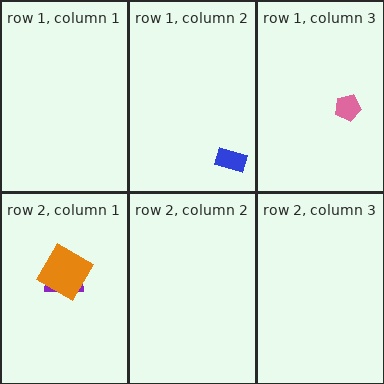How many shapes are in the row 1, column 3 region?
1.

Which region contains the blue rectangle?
The row 1, column 2 region.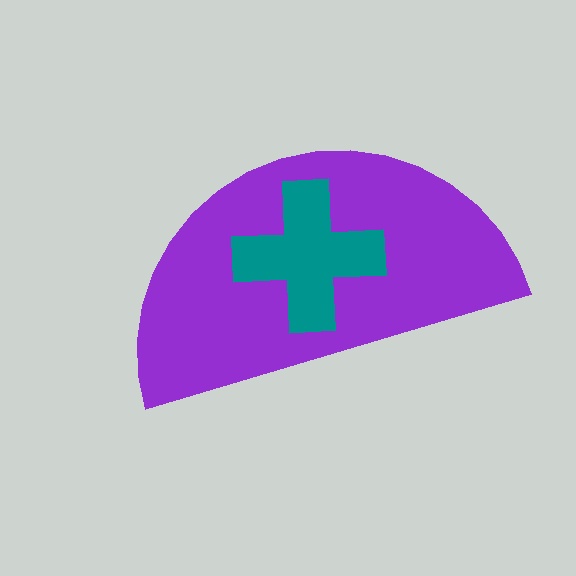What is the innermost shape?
The teal cross.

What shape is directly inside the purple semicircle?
The teal cross.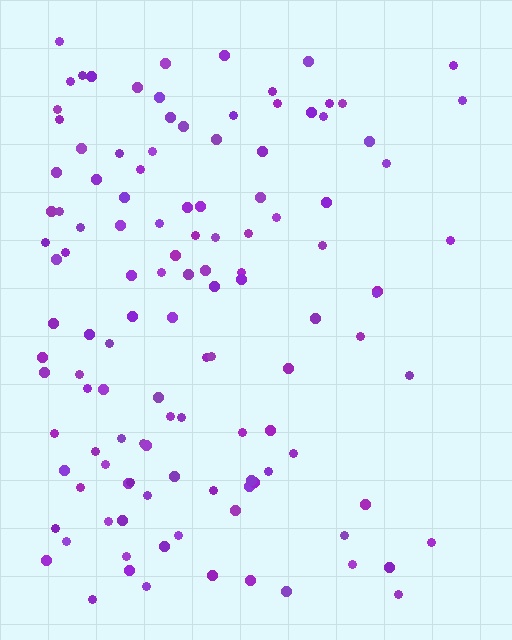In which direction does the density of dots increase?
From right to left, with the left side densest.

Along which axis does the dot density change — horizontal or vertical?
Horizontal.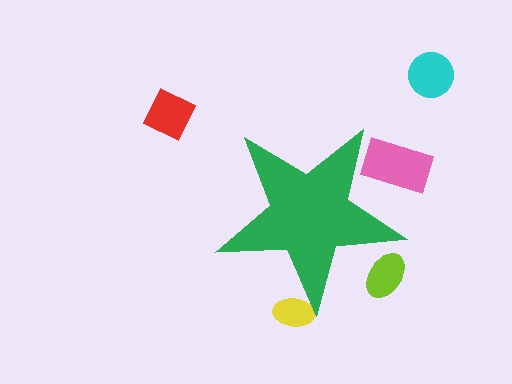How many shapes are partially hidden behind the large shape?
3 shapes are partially hidden.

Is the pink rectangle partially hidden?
Yes, the pink rectangle is partially hidden behind the green star.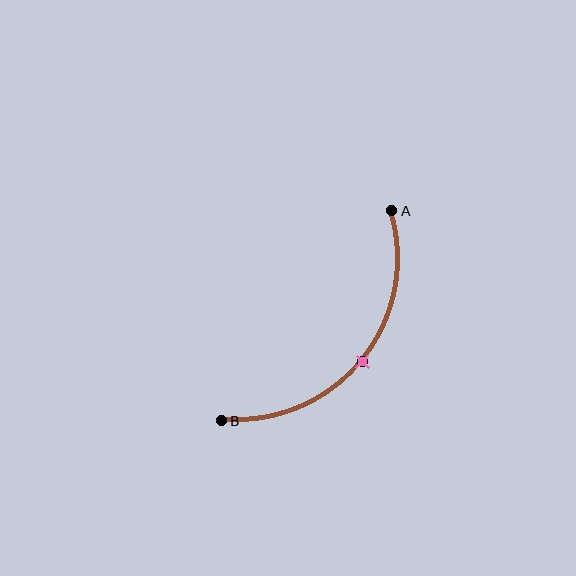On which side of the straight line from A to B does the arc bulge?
The arc bulges below and to the right of the straight line connecting A and B.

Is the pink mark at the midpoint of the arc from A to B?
Yes. The pink mark lies on the arc at equal arc-length from both A and B — it is the arc midpoint.